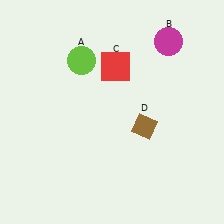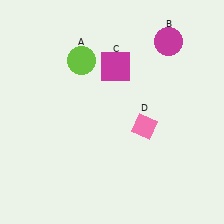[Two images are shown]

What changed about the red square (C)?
In Image 1, C is red. In Image 2, it changed to magenta.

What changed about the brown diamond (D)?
In Image 1, D is brown. In Image 2, it changed to pink.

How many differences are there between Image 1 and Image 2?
There are 2 differences between the two images.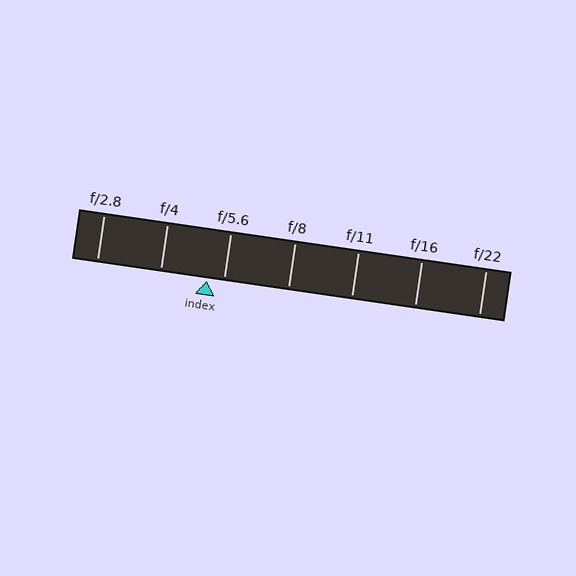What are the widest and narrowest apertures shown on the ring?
The widest aperture shown is f/2.8 and the narrowest is f/22.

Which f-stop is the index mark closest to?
The index mark is closest to f/5.6.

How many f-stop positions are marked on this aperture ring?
There are 7 f-stop positions marked.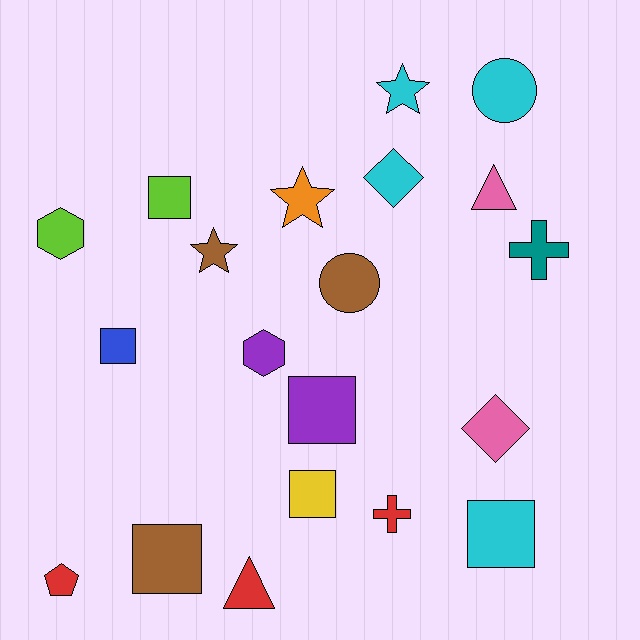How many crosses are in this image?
There are 2 crosses.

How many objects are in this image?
There are 20 objects.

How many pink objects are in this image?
There are 2 pink objects.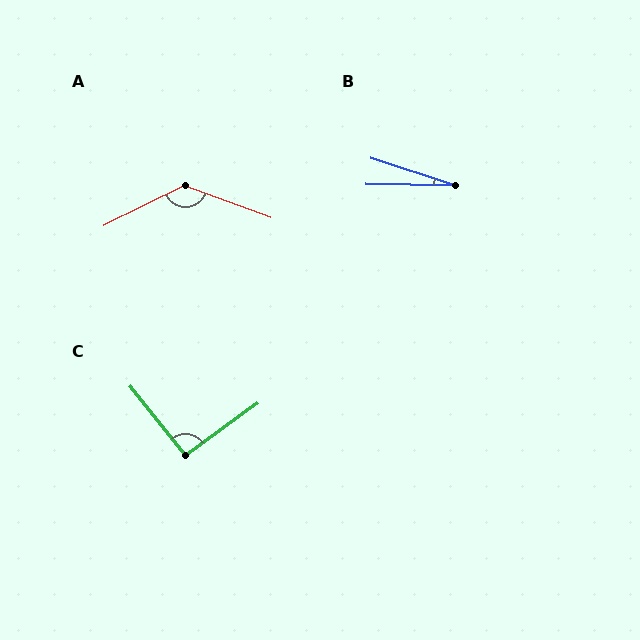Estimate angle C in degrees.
Approximately 93 degrees.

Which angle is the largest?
A, at approximately 133 degrees.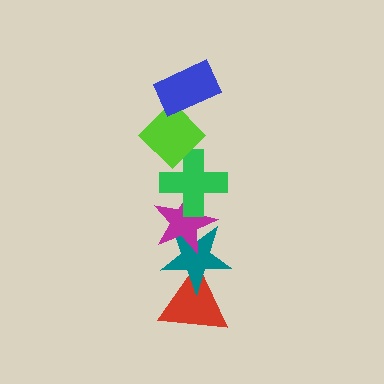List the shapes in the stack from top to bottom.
From top to bottom: the blue rectangle, the lime diamond, the green cross, the magenta star, the teal star, the red triangle.